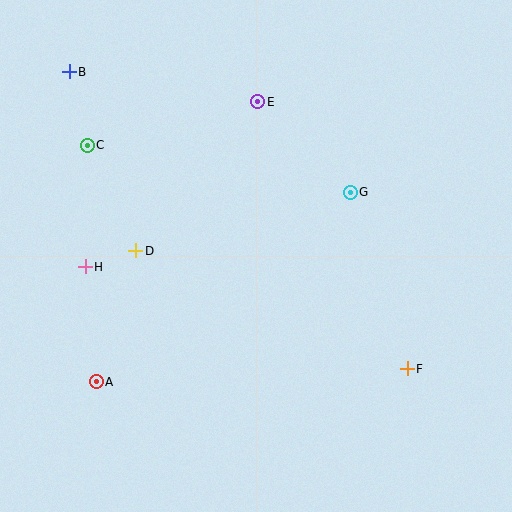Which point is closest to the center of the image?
Point G at (350, 192) is closest to the center.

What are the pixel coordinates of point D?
Point D is at (136, 251).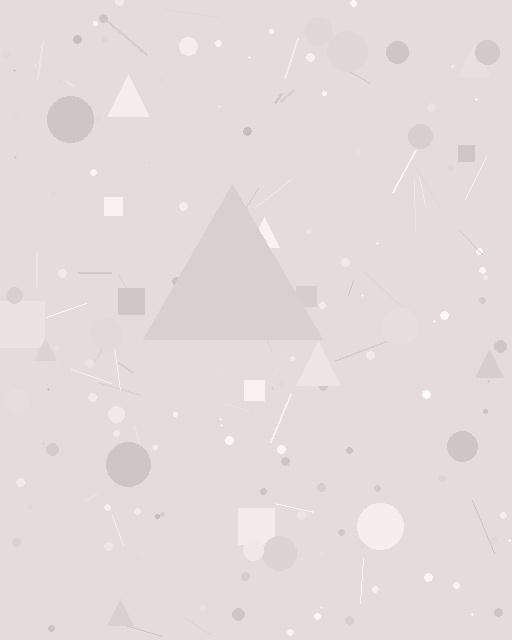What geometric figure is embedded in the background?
A triangle is embedded in the background.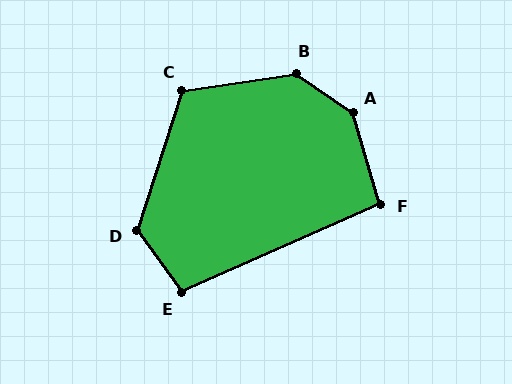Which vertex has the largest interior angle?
A, at approximately 142 degrees.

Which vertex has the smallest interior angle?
F, at approximately 97 degrees.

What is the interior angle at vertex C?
Approximately 117 degrees (obtuse).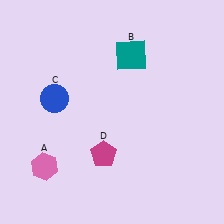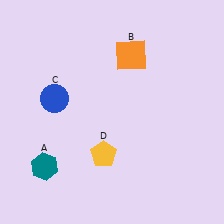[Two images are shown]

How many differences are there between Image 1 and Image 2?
There are 3 differences between the two images.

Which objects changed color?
A changed from pink to teal. B changed from teal to orange. D changed from magenta to yellow.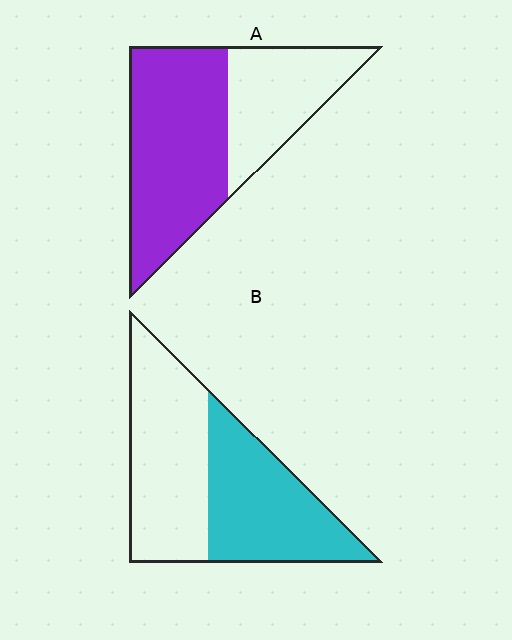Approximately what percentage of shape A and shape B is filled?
A is approximately 65% and B is approximately 50%.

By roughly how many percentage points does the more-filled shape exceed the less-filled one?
By roughly 15 percentage points (A over B).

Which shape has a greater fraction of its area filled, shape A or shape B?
Shape A.